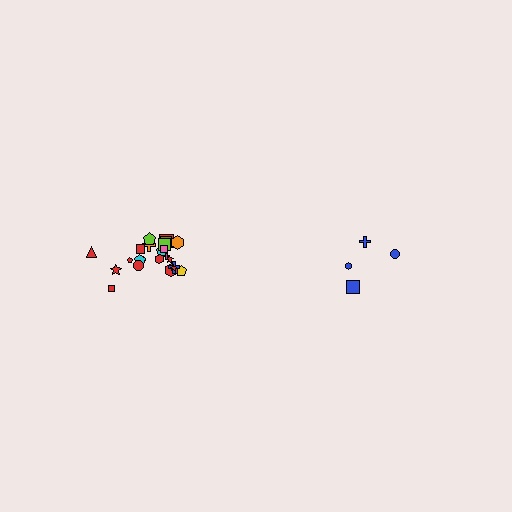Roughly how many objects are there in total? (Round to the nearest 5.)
Roughly 30 objects in total.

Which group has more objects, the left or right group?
The left group.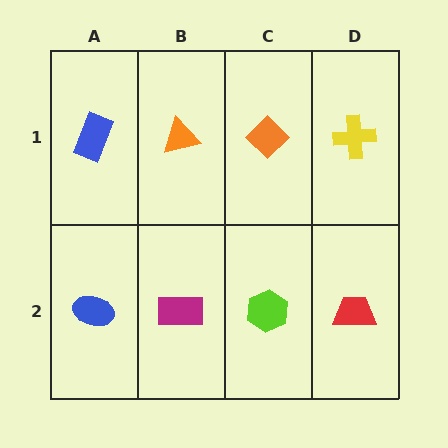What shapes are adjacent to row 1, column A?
A blue ellipse (row 2, column A), an orange triangle (row 1, column B).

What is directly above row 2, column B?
An orange triangle.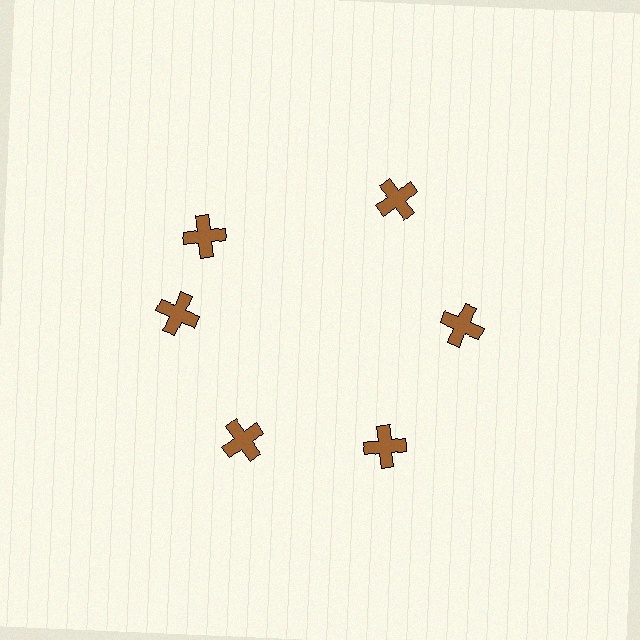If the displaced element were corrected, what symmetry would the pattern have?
It would have 6-fold rotational symmetry — the pattern would map onto itself every 60 degrees.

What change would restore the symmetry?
The symmetry would be restored by rotating it back into even spacing with its neighbors so that all 6 crosses sit at equal angles and equal distance from the center.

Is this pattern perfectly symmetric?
No. The 6 brown crosses are arranged in a ring, but one element near the 11 o'clock position is rotated out of alignment along the ring, breaking the 6-fold rotational symmetry.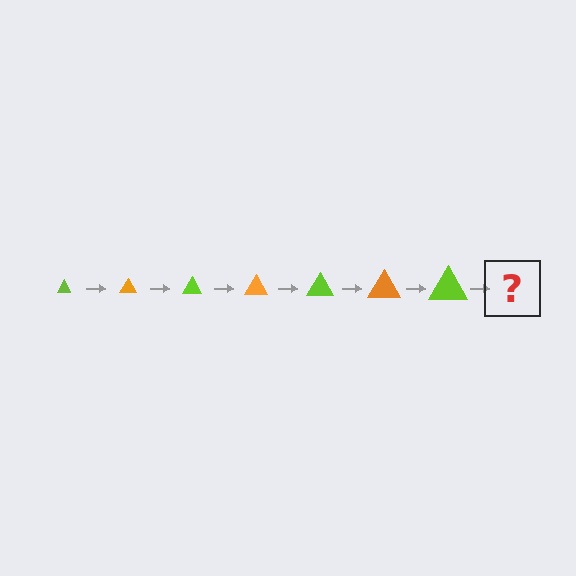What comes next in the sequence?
The next element should be an orange triangle, larger than the previous one.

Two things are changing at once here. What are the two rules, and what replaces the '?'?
The two rules are that the triangle grows larger each step and the color cycles through lime and orange. The '?' should be an orange triangle, larger than the previous one.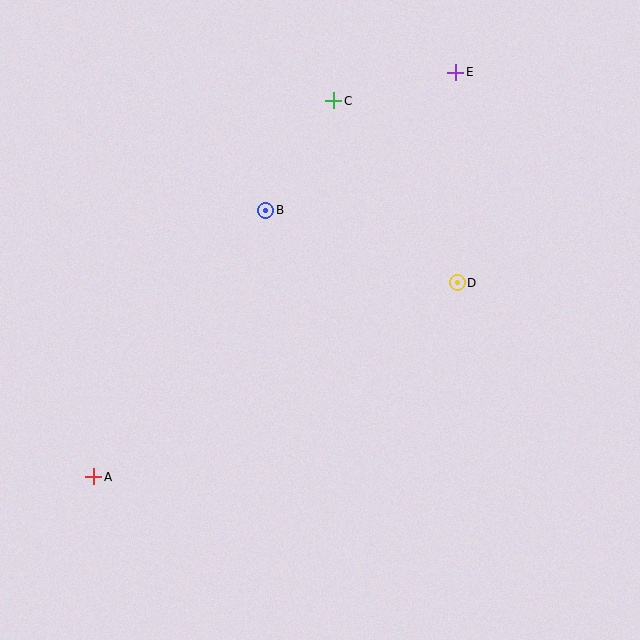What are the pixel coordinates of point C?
Point C is at (334, 101).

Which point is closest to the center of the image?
Point B at (266, 210) is closest to the center.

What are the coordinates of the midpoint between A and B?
The midpoint between A and B is at (180, 344).